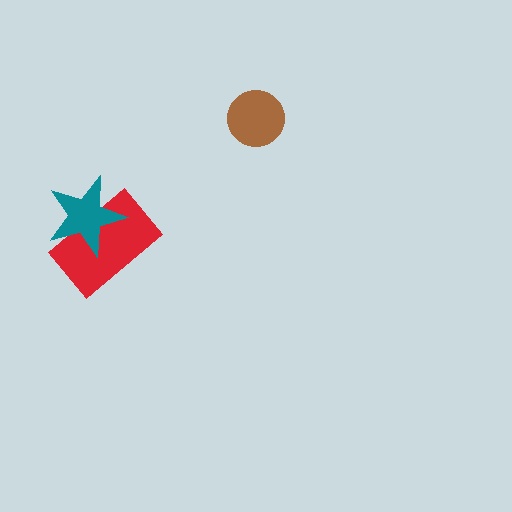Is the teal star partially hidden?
No, no other shape covers it.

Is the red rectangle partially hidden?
Yes, it is partially covered by another shape.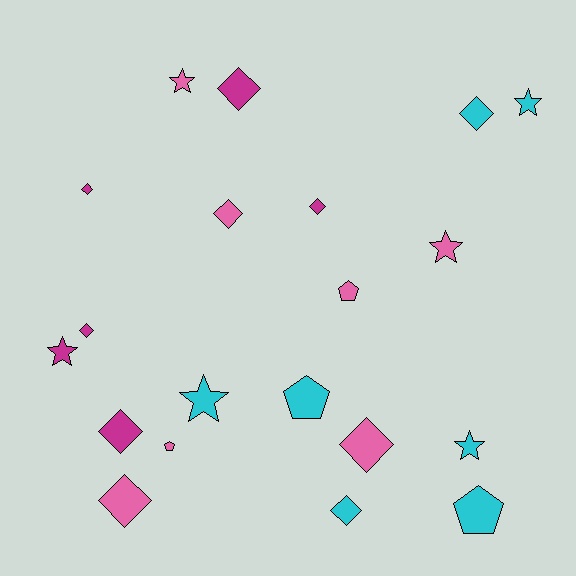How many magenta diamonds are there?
There are 5 magenta diamonds.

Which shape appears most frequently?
Diamond, with 10 objects.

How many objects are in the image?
There are 20 objects.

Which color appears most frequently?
Cyan, with 7 objects.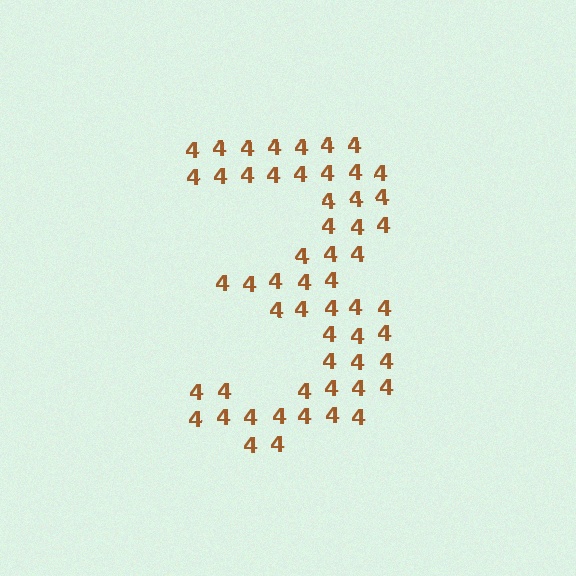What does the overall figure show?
The overall figure shows the digit 3.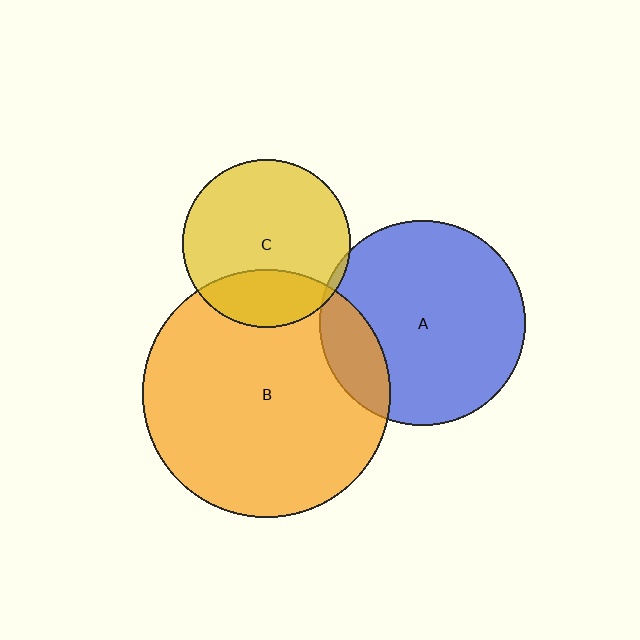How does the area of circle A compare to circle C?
Approximately 1.5 times.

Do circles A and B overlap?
Yes.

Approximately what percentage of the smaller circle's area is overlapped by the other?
Approximately 15%.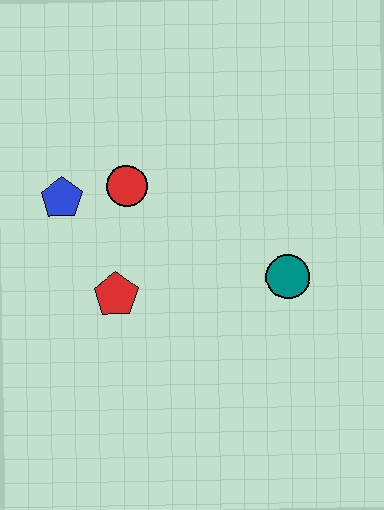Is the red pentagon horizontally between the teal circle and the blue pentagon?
Yes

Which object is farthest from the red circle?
The teal circle is farthest from the red circle.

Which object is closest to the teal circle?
The red pentagon is closest to the teal circle.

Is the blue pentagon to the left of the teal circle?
Yes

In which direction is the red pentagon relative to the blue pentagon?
The red pentagon is below the blue pentagon.